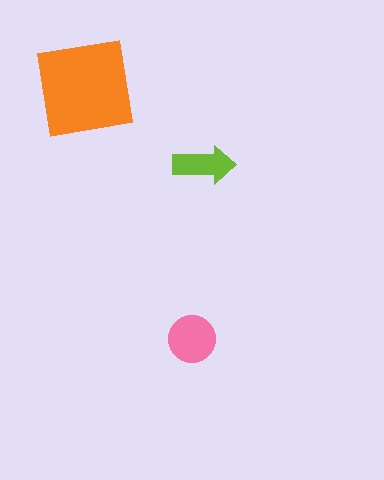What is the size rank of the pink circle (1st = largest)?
2nd.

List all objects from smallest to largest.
The lime arrow, the pink circle, the orange square.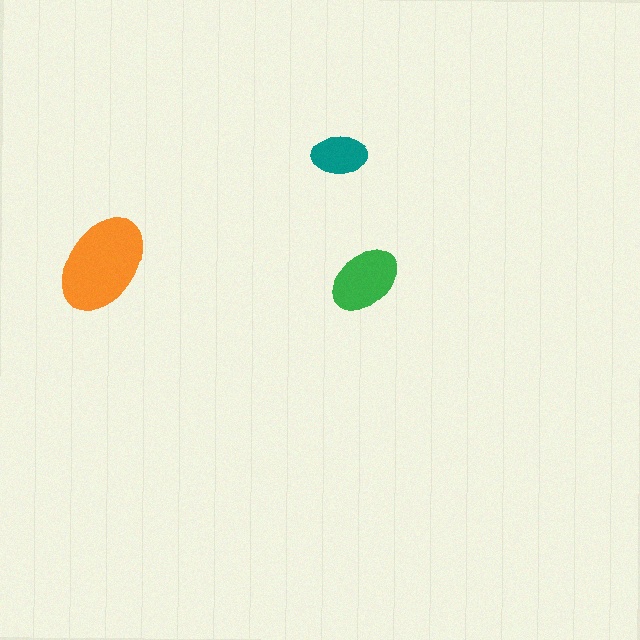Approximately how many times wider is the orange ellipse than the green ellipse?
About 1.5 times wider.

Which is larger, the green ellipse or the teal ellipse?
The green one.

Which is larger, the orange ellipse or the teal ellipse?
The orange one.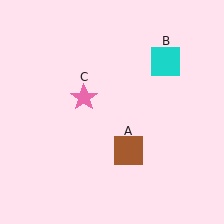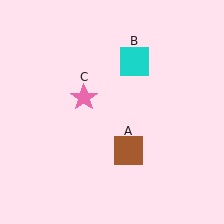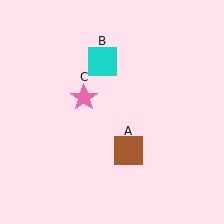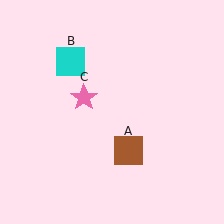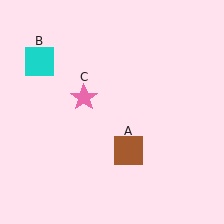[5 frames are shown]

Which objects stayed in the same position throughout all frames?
Brown square (object A) and pink star (object C) remained stationary.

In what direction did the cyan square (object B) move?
The cyan square (object B) moved left.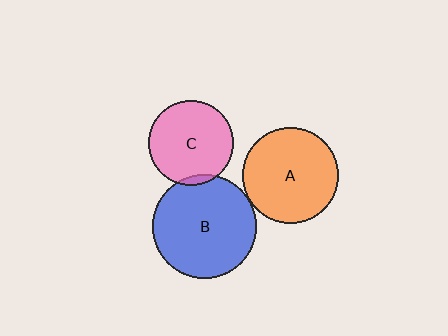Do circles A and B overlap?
Yes.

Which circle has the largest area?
Circle B (blue).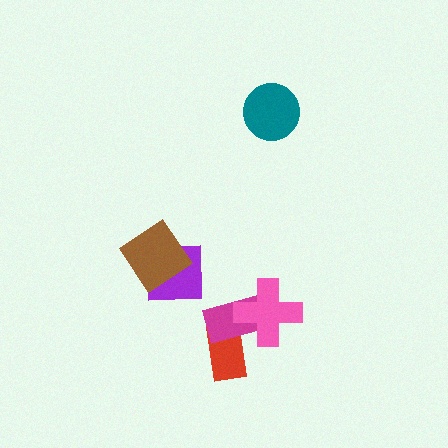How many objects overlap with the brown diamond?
1 object overlaps with the brown diamond.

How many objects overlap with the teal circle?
0 objects overlap with the teal circle.